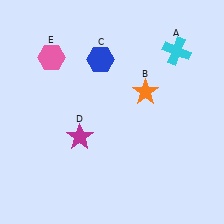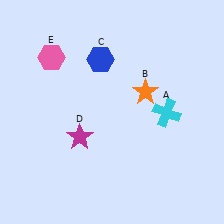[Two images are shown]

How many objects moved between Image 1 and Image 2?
1 object moved between the two images.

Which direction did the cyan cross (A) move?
The cyan cross (A) moved down.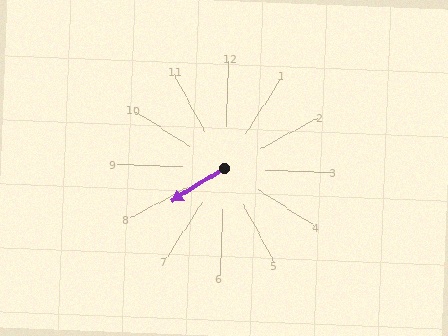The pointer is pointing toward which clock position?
Roughly 8 o'clock.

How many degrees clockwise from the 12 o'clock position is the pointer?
Approximately 235 degrees.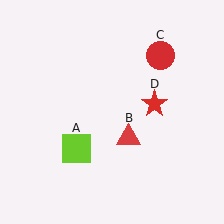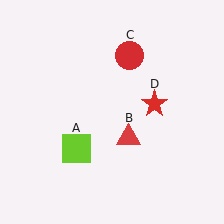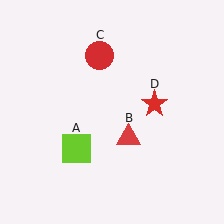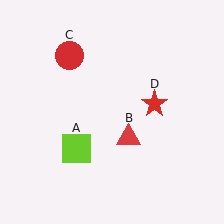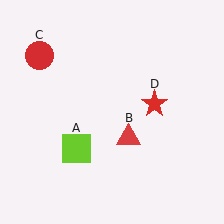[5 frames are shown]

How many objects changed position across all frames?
1 object changed position: red circle (object C).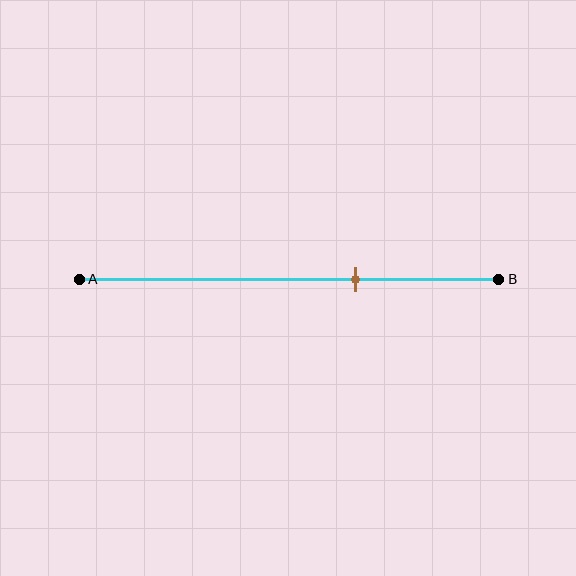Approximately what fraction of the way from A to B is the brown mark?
The brown mark is approximately 65% of the way from A to B.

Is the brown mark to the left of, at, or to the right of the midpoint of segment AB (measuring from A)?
The brown mark is to the right of the midpoint of segment AB.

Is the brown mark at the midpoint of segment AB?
No, the mark is at about 65% from A, not at the 50% midpoint.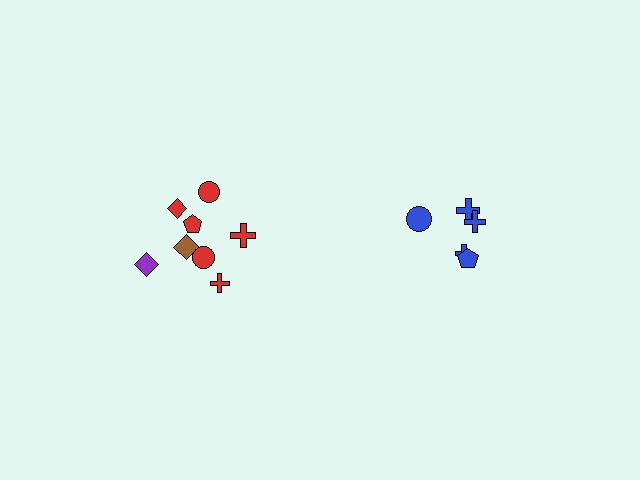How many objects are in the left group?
There are 8 objects.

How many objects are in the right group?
There are 5 objects.